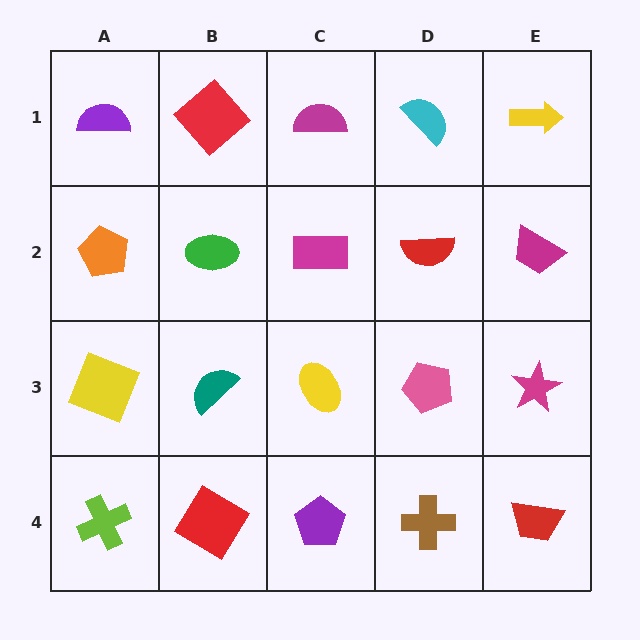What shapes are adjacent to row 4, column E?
A magenta star (row 3, column E), a brown cross (row 4, column D).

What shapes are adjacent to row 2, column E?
A yellow arrow (row 1, column E), a magenta star (row 3, column E), a red semicircle (row 2, column D).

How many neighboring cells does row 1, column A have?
2.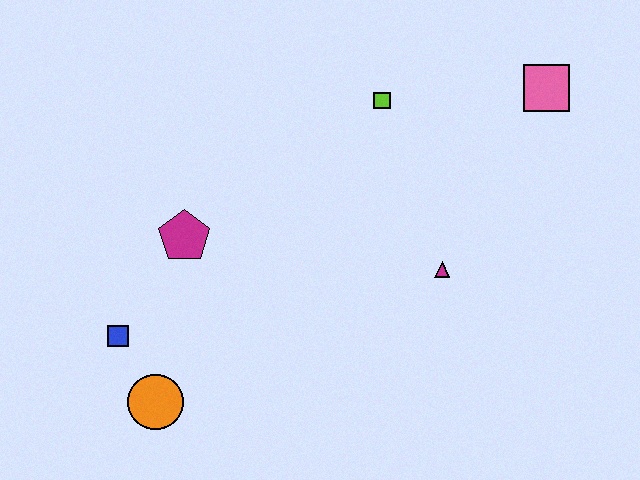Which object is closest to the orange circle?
The blue square is closest to the orange circle.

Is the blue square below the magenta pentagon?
Yes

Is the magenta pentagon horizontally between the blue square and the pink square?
Yes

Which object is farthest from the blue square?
The pink square is farthest from the blue square.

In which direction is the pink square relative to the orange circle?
The pink square is to the right of the orange circle.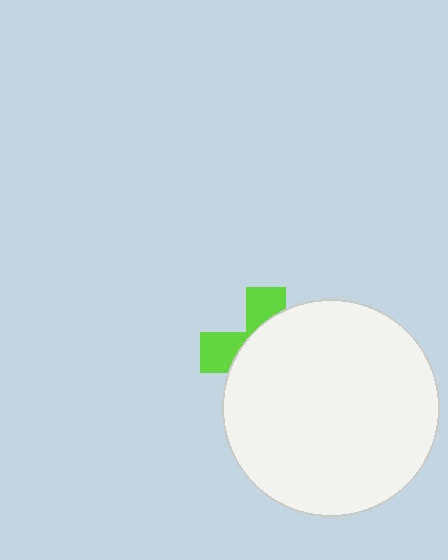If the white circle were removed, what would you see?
You would see the complete lime cross.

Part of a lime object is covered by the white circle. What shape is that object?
It is a cross.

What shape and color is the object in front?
The object in front is a white circle.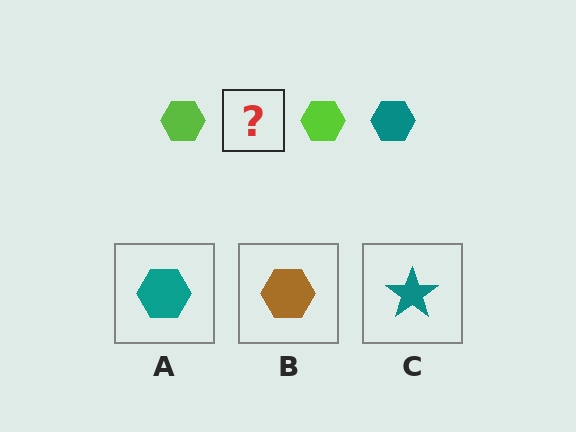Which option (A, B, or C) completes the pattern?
A.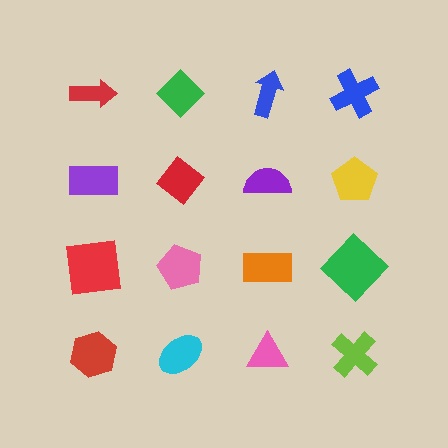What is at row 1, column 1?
A red arrow.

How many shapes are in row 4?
4 shapes.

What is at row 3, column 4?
A green diamond.